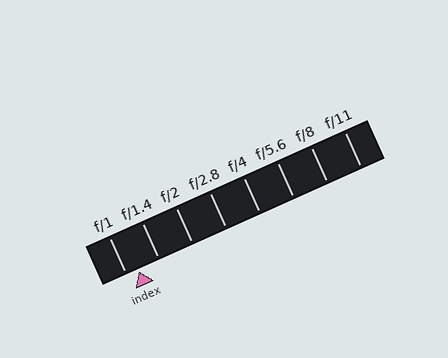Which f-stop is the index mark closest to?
The index mark is closest to f/1.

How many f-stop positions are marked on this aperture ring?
There are 8 f-stop positions marked.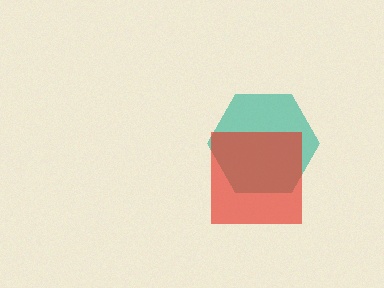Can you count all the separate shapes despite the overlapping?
Yes, there are 2 separate shapes.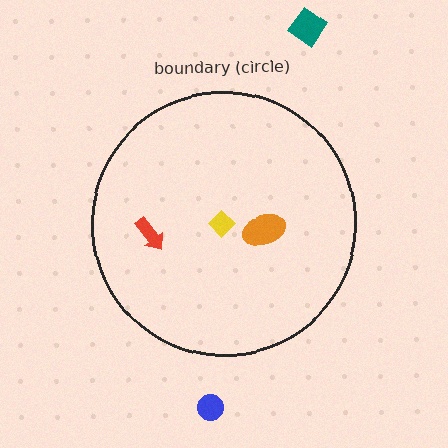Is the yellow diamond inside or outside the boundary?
Inside.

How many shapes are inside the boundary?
3 inside, 2 outside.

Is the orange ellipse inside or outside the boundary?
Inside.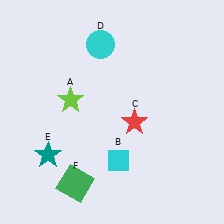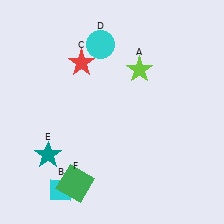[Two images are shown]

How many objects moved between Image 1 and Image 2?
3 objects moved between the two images.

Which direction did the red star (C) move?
The red star (C) moved up.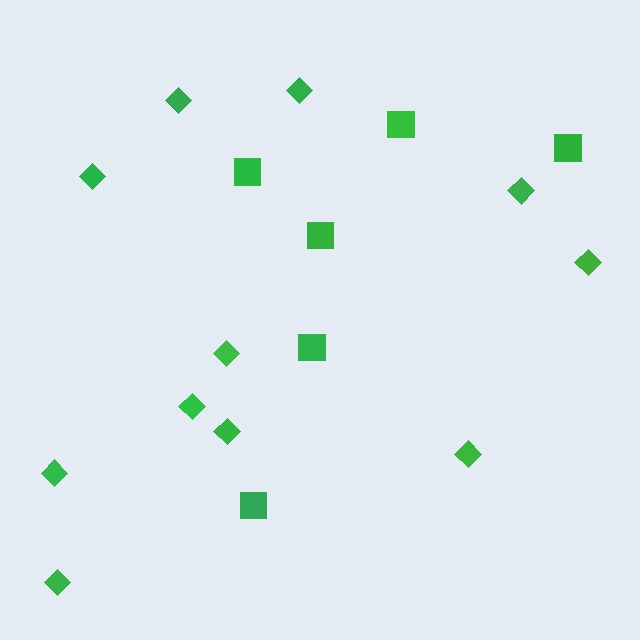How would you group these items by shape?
There are 2 groups: one group of diamonds (11) and one group of squares (6).